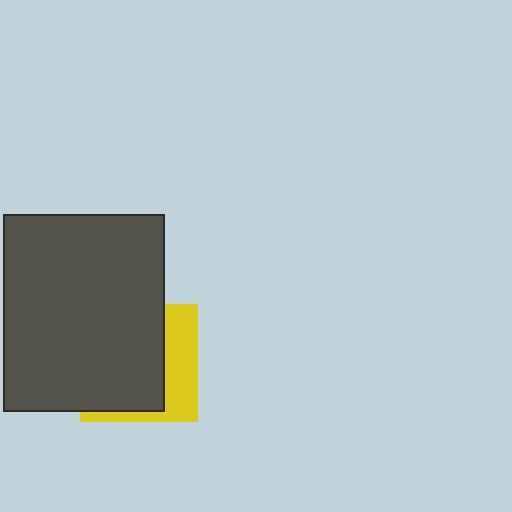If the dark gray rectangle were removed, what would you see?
You would see the complete yellow square.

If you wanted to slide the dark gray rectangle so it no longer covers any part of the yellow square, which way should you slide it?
Slide it left — that is the most direct way to separate the two shapes.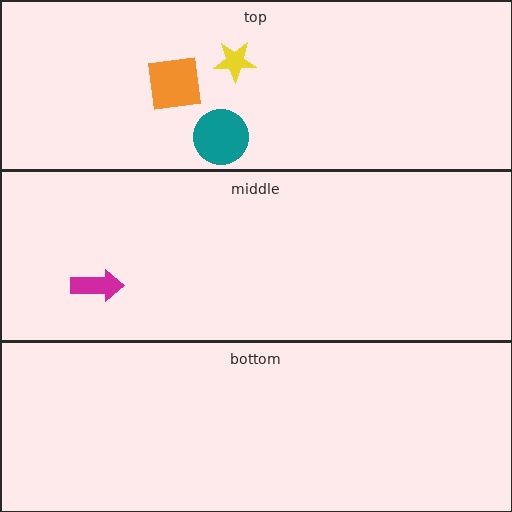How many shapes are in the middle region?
1.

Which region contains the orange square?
The top region.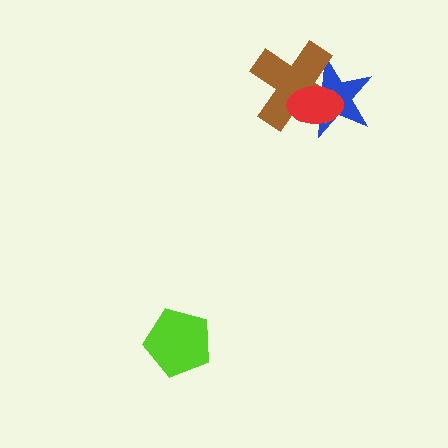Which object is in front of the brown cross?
The red ellipse is in front of the brown cross.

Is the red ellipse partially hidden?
No, no other shape covers it.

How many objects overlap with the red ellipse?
2 objects overlap with the red ellipse.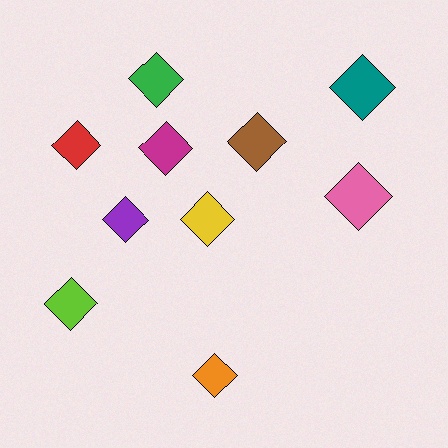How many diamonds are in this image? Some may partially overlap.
There are 10 diamonds.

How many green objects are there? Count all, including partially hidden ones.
There is 1 green object.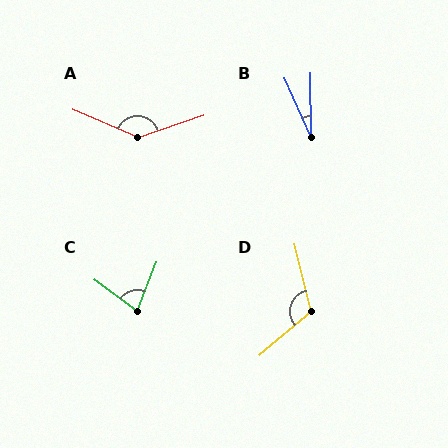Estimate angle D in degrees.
Approximately 117 degrees.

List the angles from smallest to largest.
B (23°), C (75°), D (117°), A (138°).